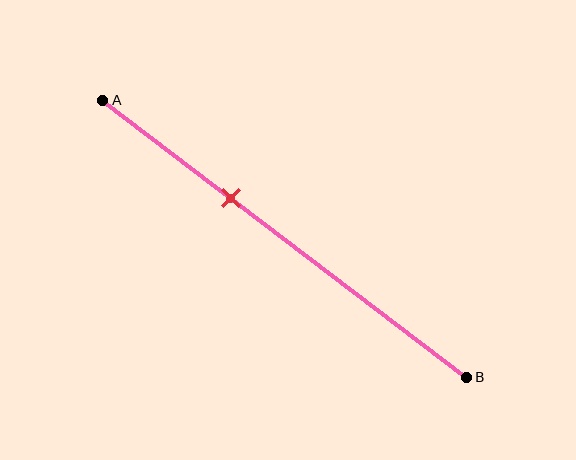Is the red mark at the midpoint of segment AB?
No, the mark is at about 35% from A, not at the 50% midpoint.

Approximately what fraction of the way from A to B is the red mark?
The red mark is approximately 35% of the way from A to B.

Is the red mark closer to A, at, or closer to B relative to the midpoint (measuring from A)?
The red mark is closer to point A than the midpoint of segment AB.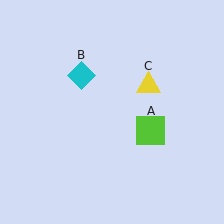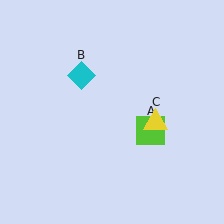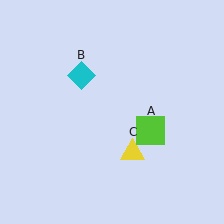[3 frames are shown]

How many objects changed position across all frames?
1 object changed position: yellow triangle (object C).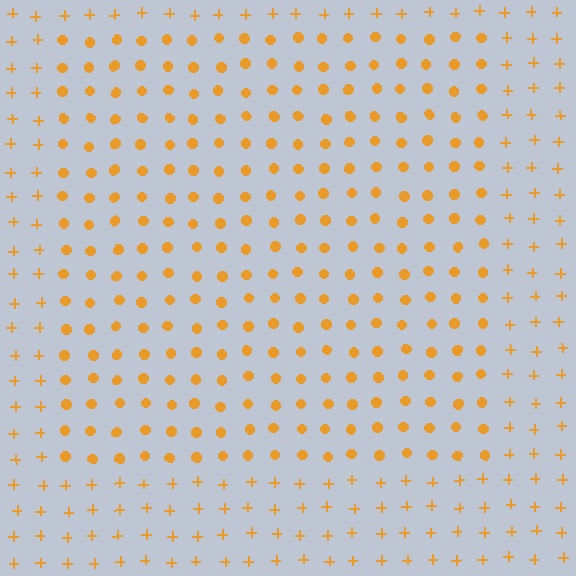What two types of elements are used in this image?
The image uses circles inside the rectangle region and plus signs outside it.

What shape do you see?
I see a rectangle.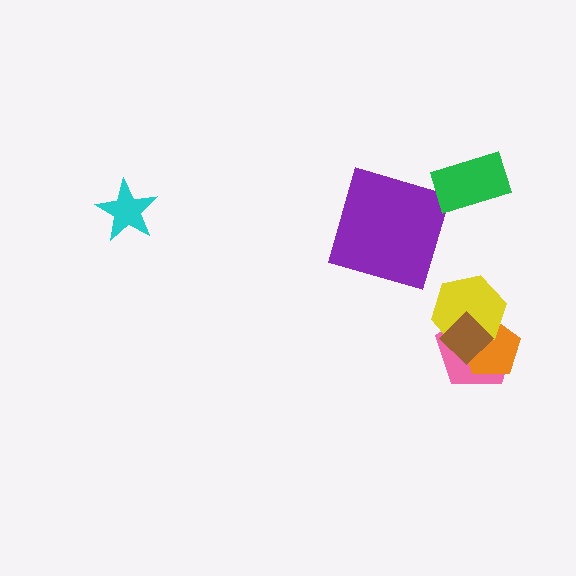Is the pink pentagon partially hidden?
Yes, it is partially covered by another shape.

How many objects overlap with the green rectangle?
0 objects overlap with the green rectangle.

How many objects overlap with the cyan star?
0 objects overlap with the cyan star.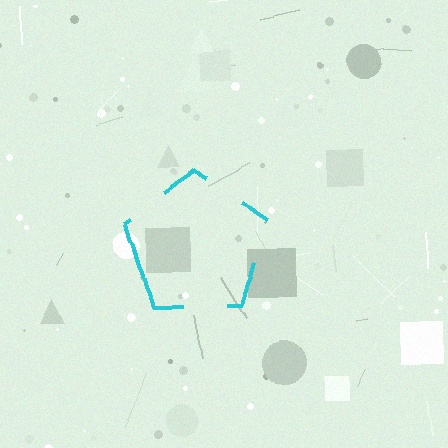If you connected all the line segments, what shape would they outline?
They would outline a pentagon.